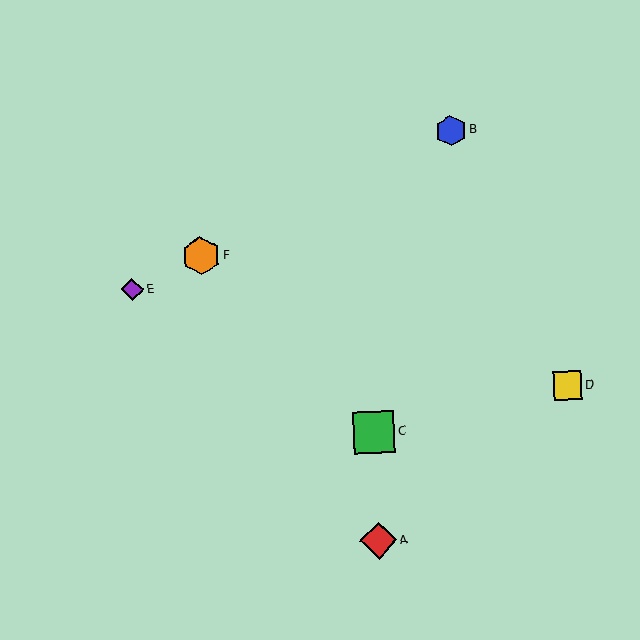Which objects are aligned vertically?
Objects A, C are aligned vertically.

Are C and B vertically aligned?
No, C is at x≈374 and B is at x≈451.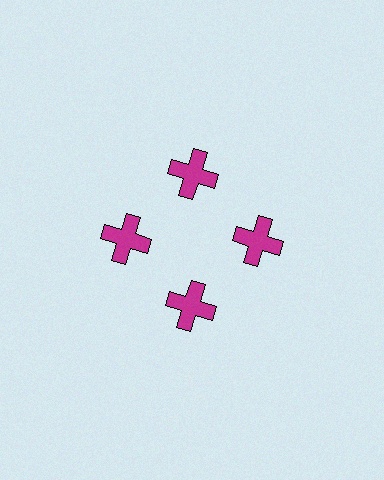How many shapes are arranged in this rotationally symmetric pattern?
There are 4 shapes, arranged in 4 groups of 1.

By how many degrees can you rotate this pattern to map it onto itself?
The pattern maps onto itself every 90 degrees of rotation.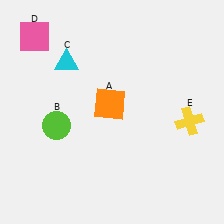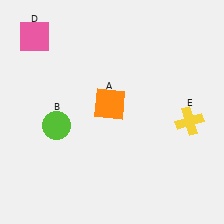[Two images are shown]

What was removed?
The cyan triangle (C) was removed in Image 2.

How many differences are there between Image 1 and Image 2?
There is 1 difference between the two images.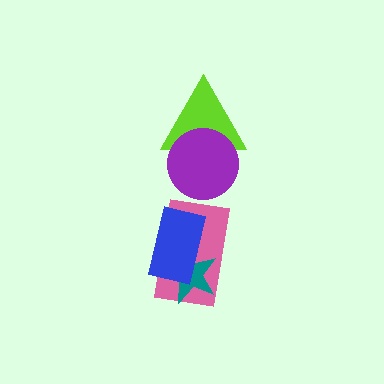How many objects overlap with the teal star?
2 objects overlap with the teal star.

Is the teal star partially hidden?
Yes, it is partially covered by another shape.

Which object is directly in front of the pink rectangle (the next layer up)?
The teal star is directly in front of the pink rectangle.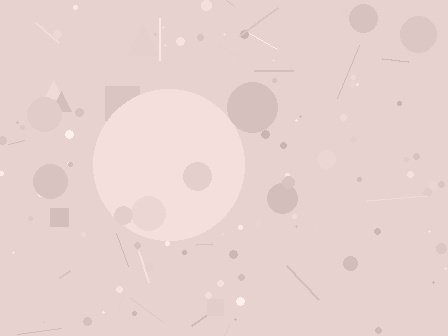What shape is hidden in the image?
A circle is hidden in the image.